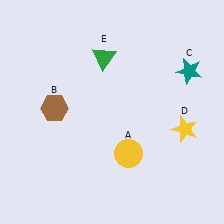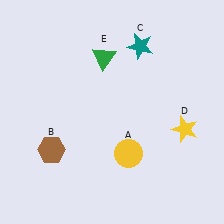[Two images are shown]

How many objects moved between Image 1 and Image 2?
2 objects moved between the two images.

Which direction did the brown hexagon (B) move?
The brown hexagon (B) moved down.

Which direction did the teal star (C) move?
The teal star (C) moved left.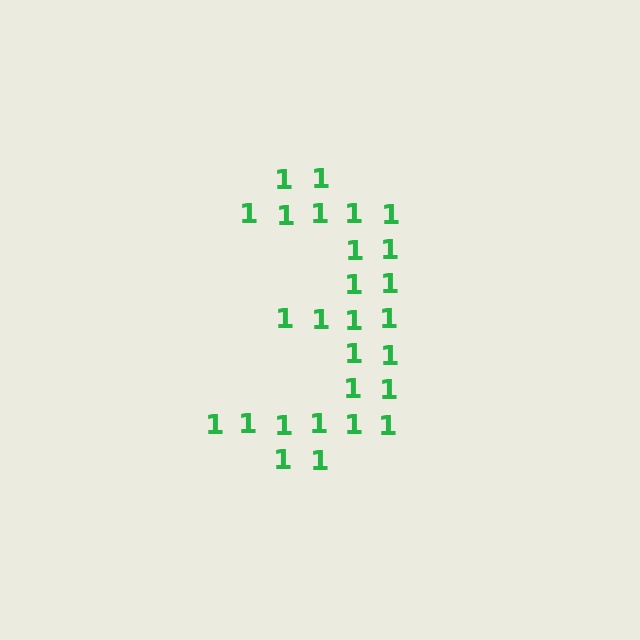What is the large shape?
The large shape is the digit 3.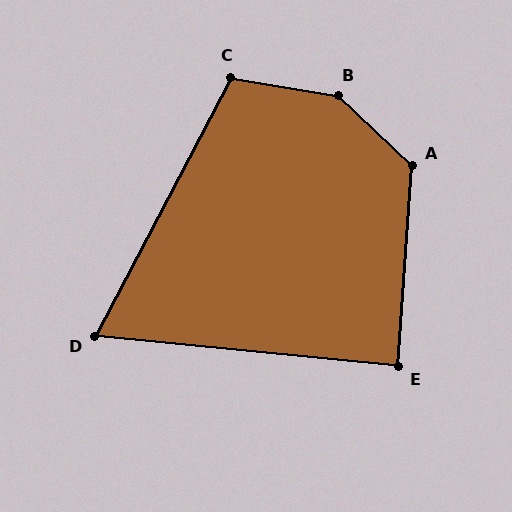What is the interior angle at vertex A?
Approximately 130 degrees (obtuse).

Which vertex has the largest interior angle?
B, at approximately 146 degrees.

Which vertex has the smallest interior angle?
D, at approximately 68 degrees.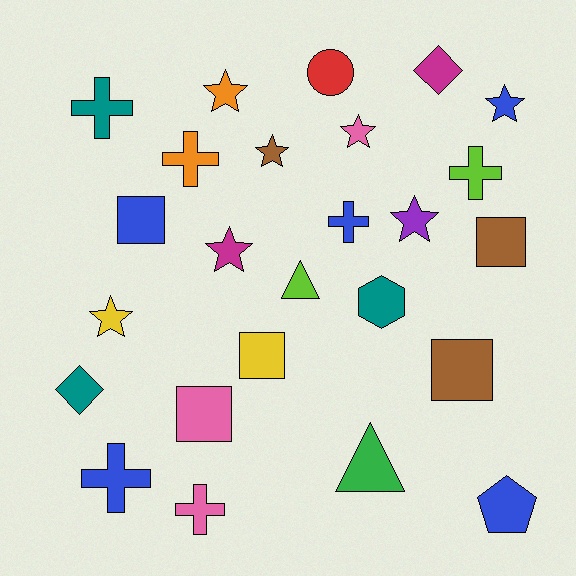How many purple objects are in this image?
There is 1 purple object.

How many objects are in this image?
There are 25 objects.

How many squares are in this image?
There are 5 squares.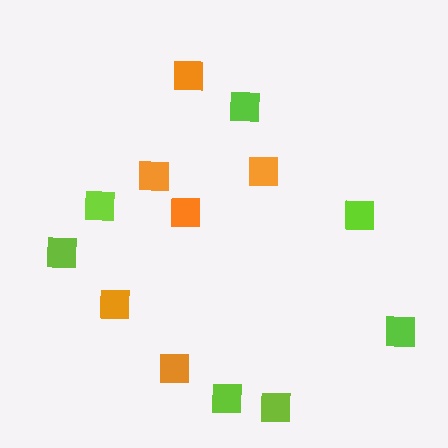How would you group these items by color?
There are 2 groups: one group of lime squares (7) and one group of orange squares (6).